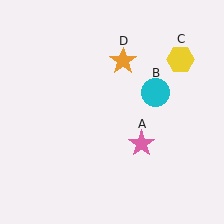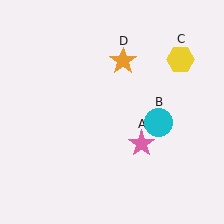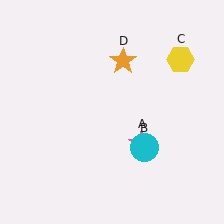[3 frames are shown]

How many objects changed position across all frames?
1 object changed position: cyan circle (object B).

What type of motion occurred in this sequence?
The cyan circle (object B) rotated clockwise around the center of the scene.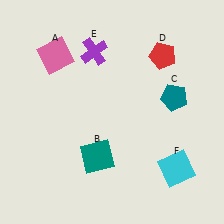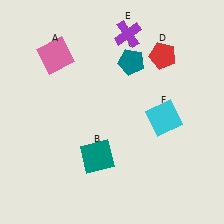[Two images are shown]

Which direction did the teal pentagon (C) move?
The teal pentagon (C) moved left.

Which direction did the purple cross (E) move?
The purple cross (E) moved right.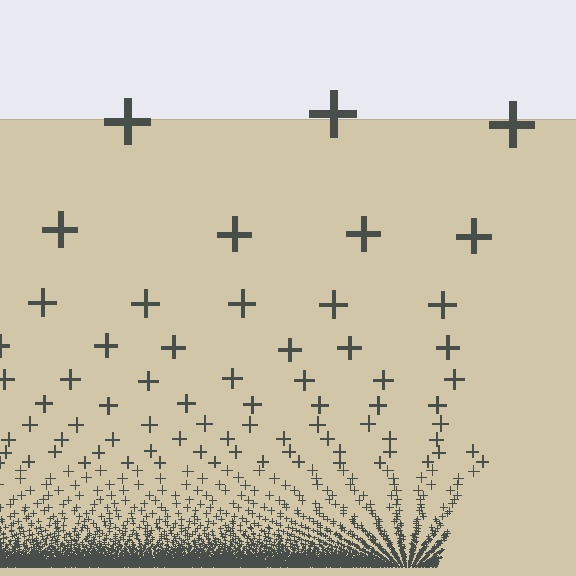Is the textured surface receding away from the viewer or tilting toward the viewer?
The surface appears to tilt toward the viewer. Texture elements get larger and sparser toward the top.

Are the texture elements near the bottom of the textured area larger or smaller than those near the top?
Smaller. The gradient is inverted — elements near the bottom are smaller and denser.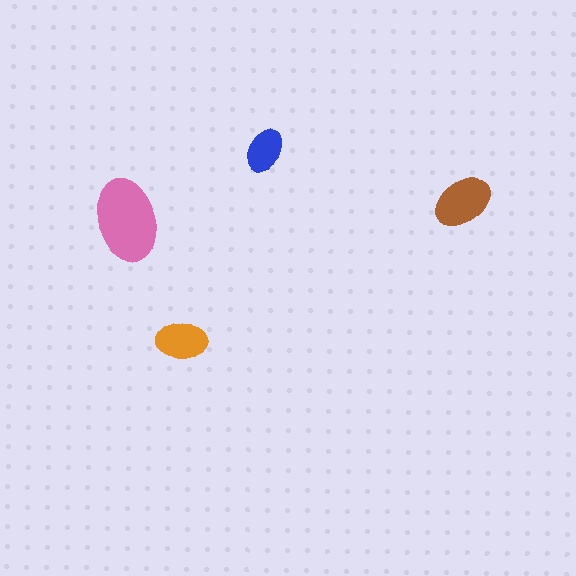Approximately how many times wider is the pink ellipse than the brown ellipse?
About 1.5 times wider.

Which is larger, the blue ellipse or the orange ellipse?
The orange one.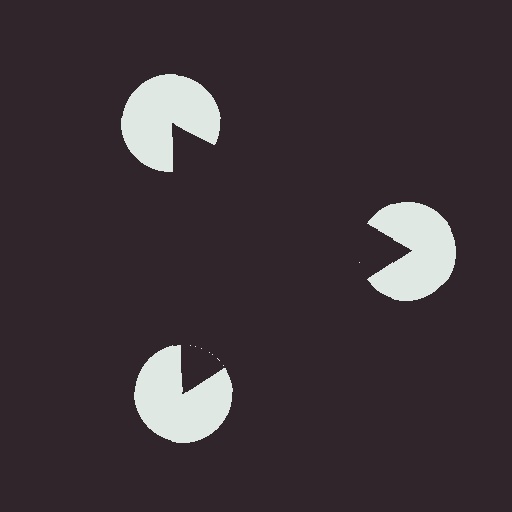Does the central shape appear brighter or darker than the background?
It typically appears slightly darker than the background, even though no actual brightness change is drawn.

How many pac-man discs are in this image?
There are 3 — one at each vertex of the illusory triangle.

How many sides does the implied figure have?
3 sides.